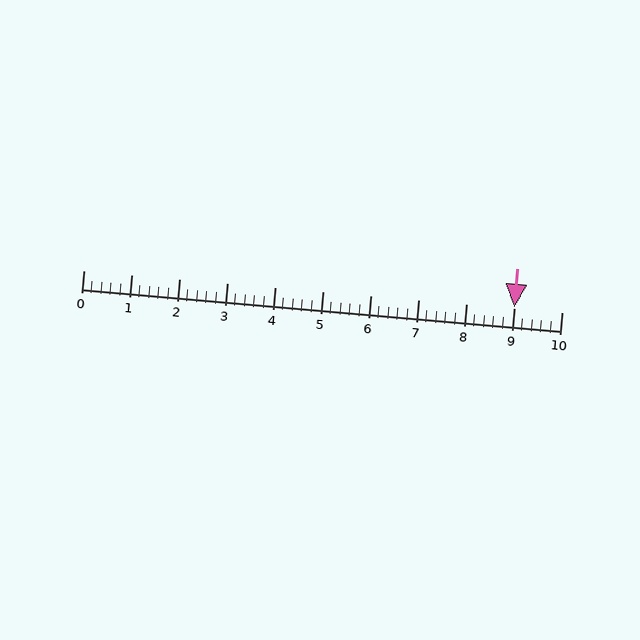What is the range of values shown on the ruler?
The ruler shows values from 0 to 10.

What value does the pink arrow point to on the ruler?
The pink arrow points to approximately 9.0.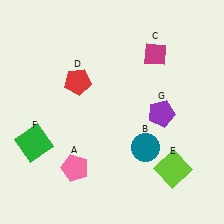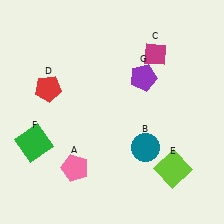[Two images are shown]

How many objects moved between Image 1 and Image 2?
2 objects moved between the two images.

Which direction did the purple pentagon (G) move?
The purple pentagon (G) moved up.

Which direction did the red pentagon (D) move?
The red pentagon (D) moved left.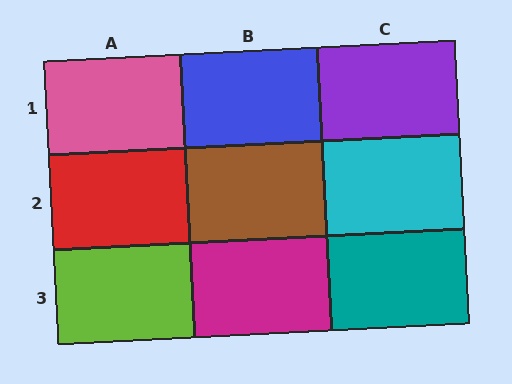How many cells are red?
1 cell is red.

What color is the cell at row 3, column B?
Magenta.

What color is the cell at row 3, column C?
Teal.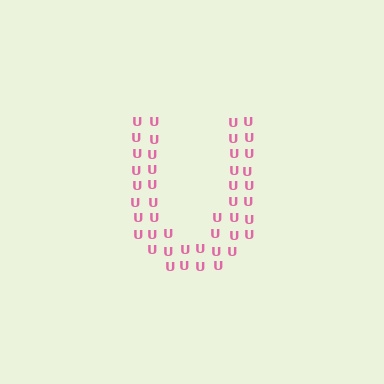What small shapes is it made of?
It is made of small letter U's.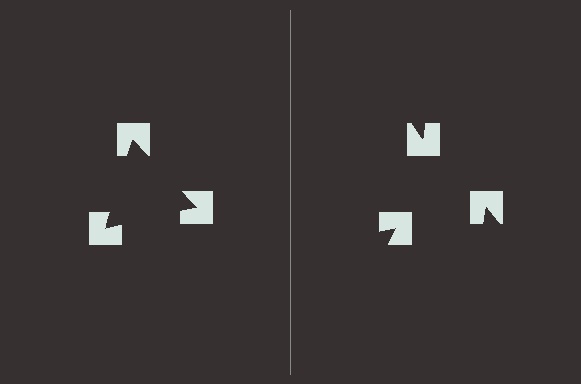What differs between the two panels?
The notched squares are positioned identically on both sides; only the wedge orientations differ. On the left they align to a triangle; on the right they are misaligned.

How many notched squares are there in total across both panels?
6 — 3 on each side.